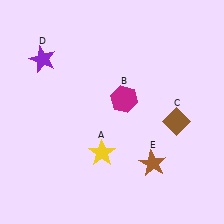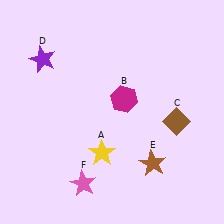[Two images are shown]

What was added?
A pink star (F) was added in Image 2.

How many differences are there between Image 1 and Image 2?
There is 1 difference between the two images.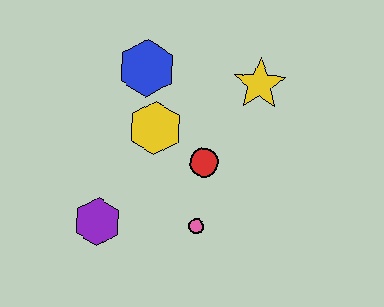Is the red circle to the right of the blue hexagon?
Yes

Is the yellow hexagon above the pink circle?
Yes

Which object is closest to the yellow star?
The red circle is closest to the yellow star.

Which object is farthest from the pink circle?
The blue hexagon is farthest from the pink circle.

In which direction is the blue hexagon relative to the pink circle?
The blue hexagon is above the pink circle.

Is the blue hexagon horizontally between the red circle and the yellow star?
No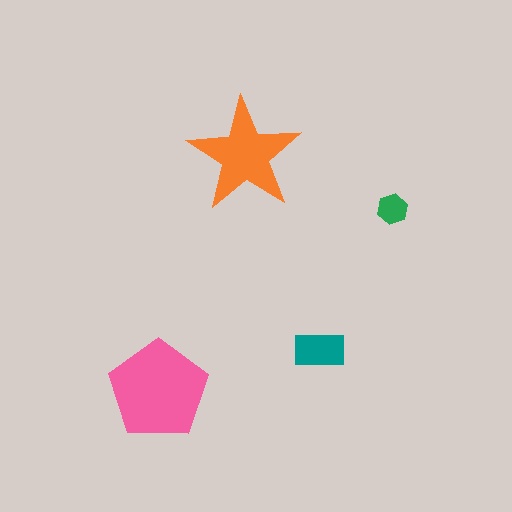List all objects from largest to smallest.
The pink pentagon, the orange star, the teal rectangle, the green hexagon.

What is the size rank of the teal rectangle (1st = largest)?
3rd.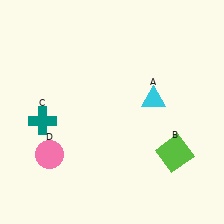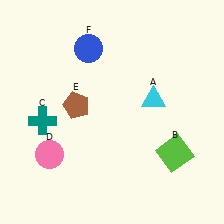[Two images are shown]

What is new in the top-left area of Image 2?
A blue circle (F) was added in the top-left area of Image 2.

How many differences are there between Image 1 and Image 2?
There are 2 differences between the two images.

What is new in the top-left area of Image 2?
A brown pentagon (E) was added in the top-left area of Image 2.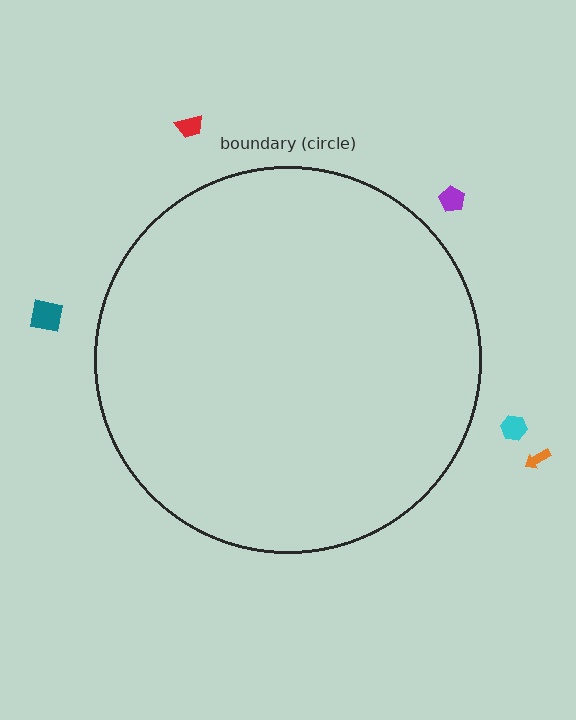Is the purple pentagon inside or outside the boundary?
Outside.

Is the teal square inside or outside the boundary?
Outside.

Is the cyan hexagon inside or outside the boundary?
Outside.